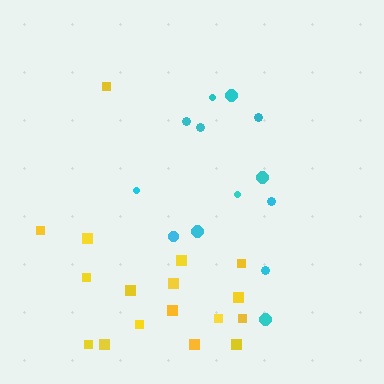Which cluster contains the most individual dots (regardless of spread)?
Yellow (17).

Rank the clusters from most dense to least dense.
cyan, yellow.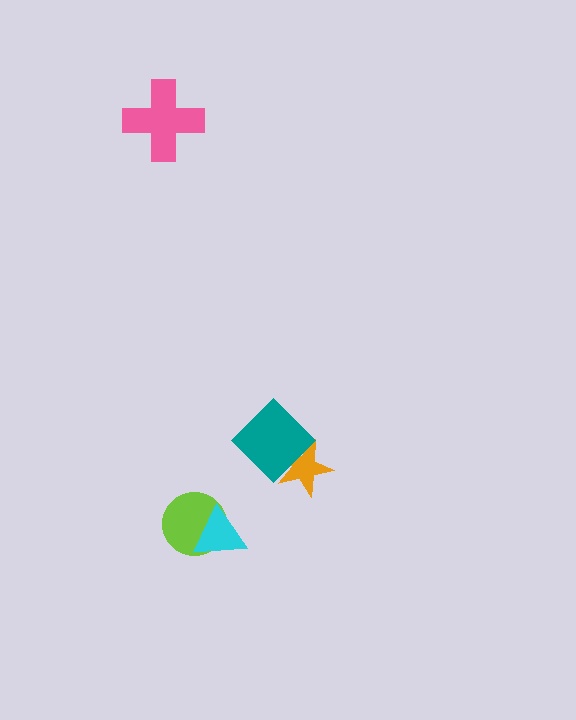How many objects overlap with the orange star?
1 object overlaps with the orange star.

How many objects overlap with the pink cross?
0 objects overlap with the pink cross.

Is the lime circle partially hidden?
Yes, it is partially covered by another shape.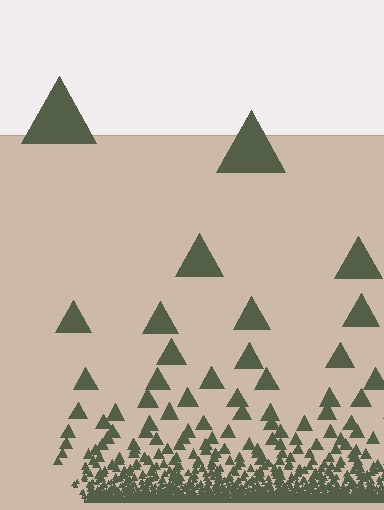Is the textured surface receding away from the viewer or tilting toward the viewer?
The surface appears to tilt toward the viewer. Texture elements get larger and sparser toward the top.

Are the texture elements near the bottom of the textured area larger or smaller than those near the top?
Smaller. The gradient is inverted — elements near the bottom are smaller and denser.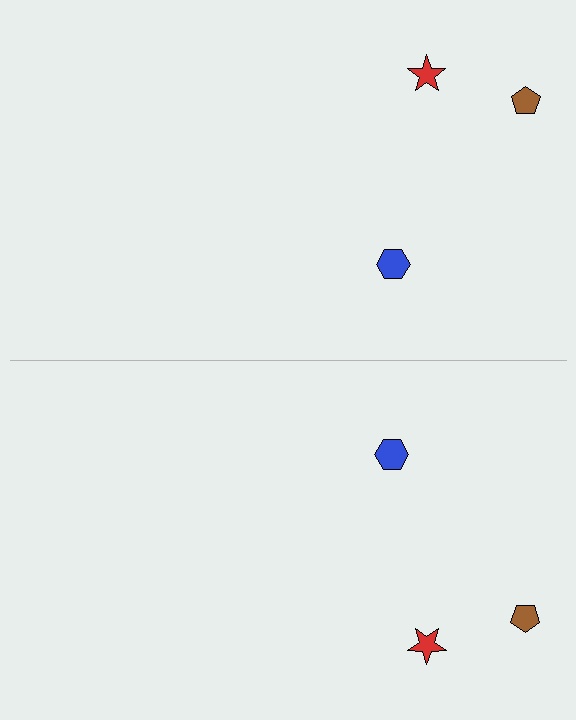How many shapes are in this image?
There are 6 shapes in this image.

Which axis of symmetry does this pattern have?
The pattern has a horizontal axis of symmetry running through the center of the image.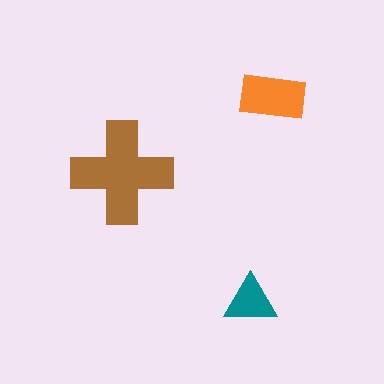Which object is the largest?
The brown cross.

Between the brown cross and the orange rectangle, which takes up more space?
The brown cross.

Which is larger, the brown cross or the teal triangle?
The brown cross.